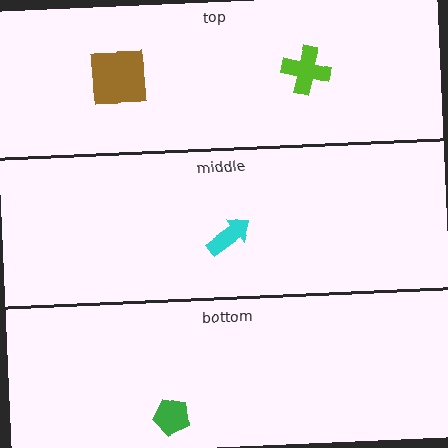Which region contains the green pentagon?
The bottom region.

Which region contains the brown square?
The top region.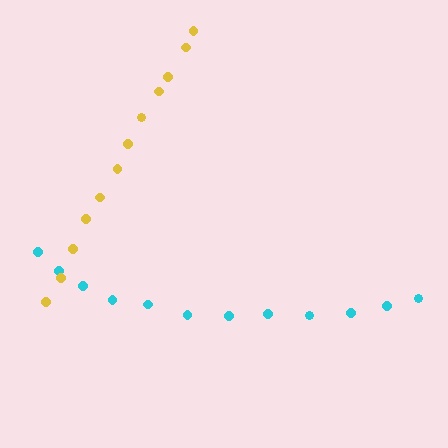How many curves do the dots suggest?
There are 2 distinct paths.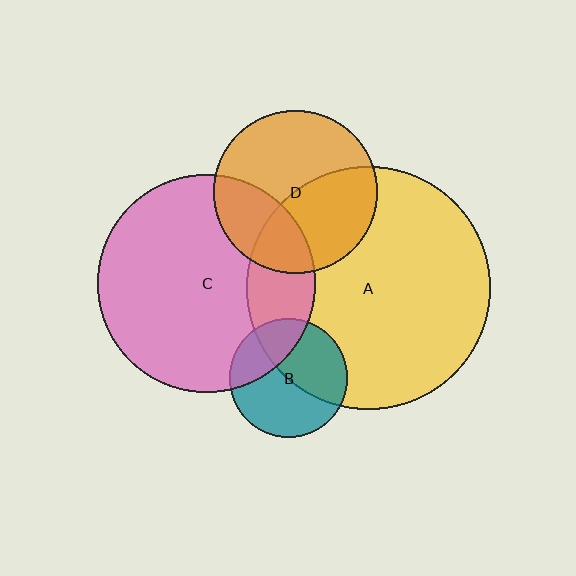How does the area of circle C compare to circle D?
Approximately 1.8 times.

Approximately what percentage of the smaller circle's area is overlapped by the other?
Approximately 30%.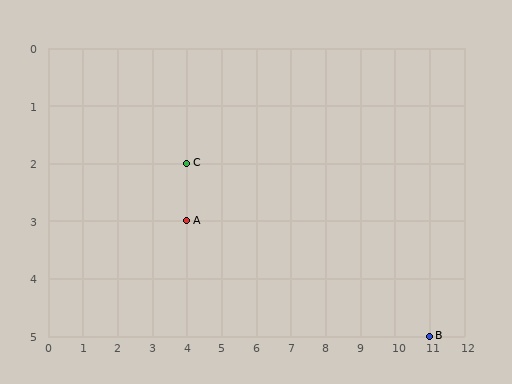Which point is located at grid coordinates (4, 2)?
Point C is at (4, 2).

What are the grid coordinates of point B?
Point B is at grid coordinates (11, 5).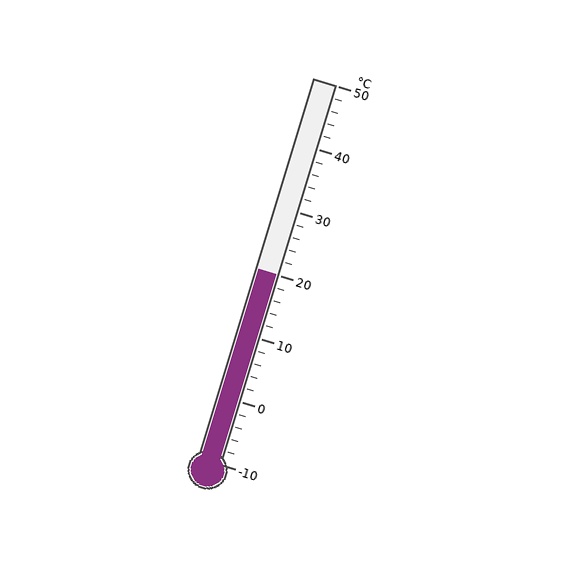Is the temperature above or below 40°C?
The temperature is below 40°C.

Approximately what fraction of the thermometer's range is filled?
The thermometer is filled to approximately 50% of its range.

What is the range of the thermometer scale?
The thermometer scale ranges from -10°C to 50°C.